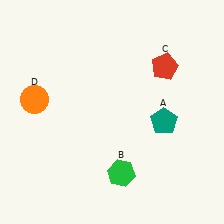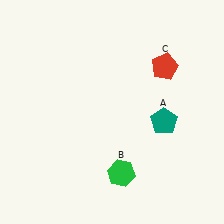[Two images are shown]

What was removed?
The orange circle (D) was removed in Image 2.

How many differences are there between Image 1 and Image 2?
There is 1 difference between the two images.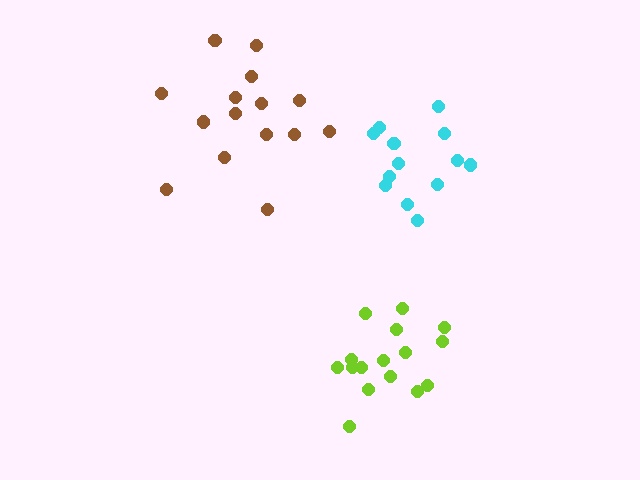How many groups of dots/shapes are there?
There are 3 groups.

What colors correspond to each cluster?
The clusters are colored: brown, cyan, lime.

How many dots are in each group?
Group 1: 15 dots, Group 2: 13 dots, Group 3: 16 dots (44 total).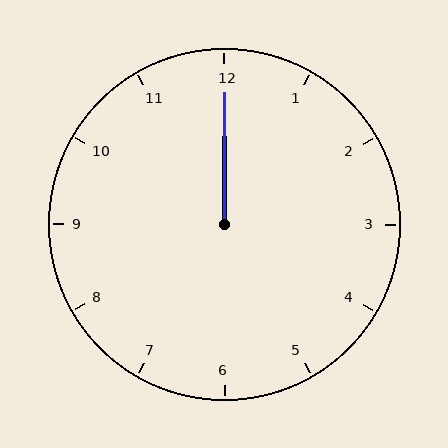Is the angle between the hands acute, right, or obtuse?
It is acute.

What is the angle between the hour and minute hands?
Approximately 0 degrees.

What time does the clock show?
12:00.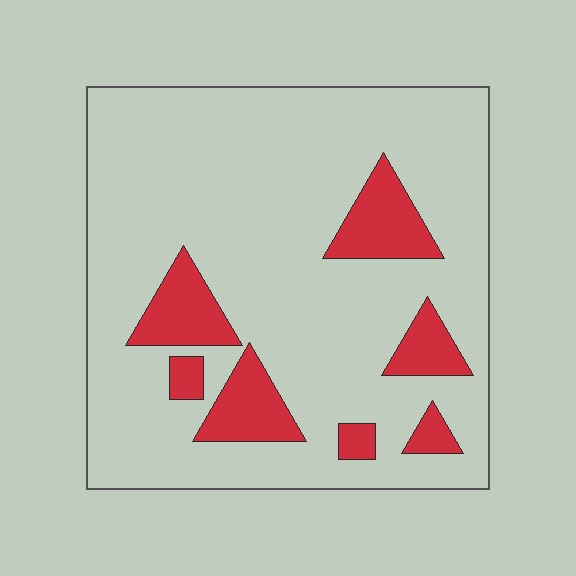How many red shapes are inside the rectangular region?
7.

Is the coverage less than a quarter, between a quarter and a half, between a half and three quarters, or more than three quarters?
Less than a quarter.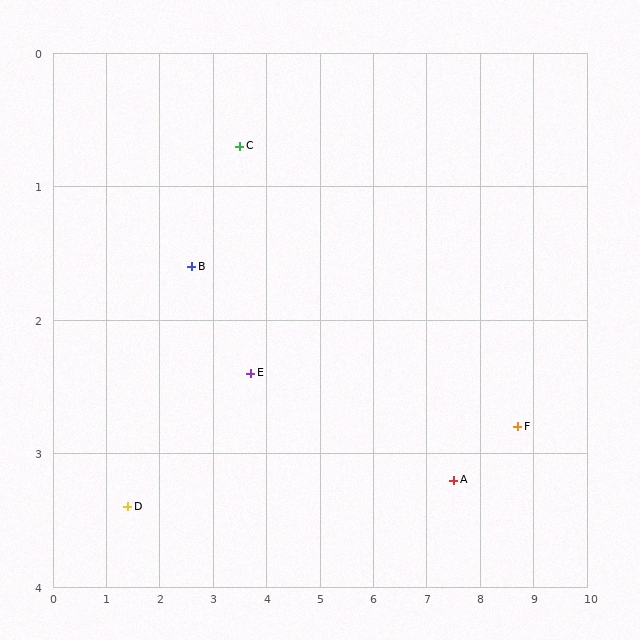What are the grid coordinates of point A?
Point A is at approximately (7.5, 3.2).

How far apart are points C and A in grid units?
Points C and A are about 4.7 grid units apart.